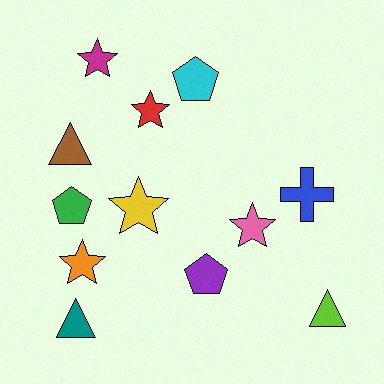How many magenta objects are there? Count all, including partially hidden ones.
There is 1 magenta object.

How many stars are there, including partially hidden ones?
There are 5 stars.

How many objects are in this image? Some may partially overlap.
There are 12 objects.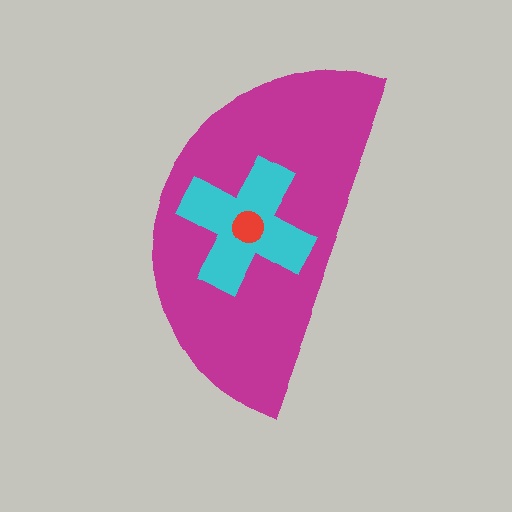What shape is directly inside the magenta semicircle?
The cyan cross.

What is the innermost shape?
The red circle.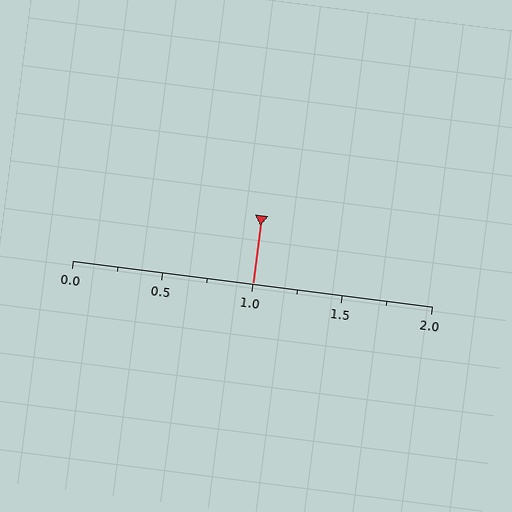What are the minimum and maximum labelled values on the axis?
The axis runs from 0.0 to 2.0.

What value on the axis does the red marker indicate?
The marker indicates approximately 1.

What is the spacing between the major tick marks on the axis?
The major ticks are spaced 0.5 apart.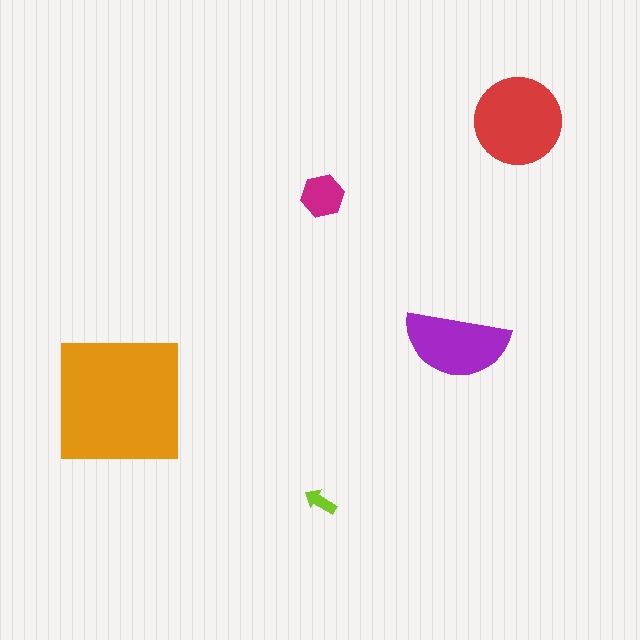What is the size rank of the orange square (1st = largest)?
1st.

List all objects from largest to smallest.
The orange square, the red circle, the purple semicircle, the magenta hexagon, the lime arrow.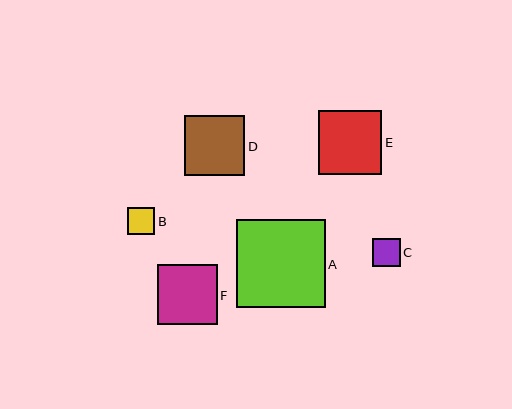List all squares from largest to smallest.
From largest to smallest: A, E, D, F, C, B.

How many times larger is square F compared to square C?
Square F is approximately 2.2 times the size of square C.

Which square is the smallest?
Square B is the smallest with a size of approximately 27 pixels.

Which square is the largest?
Square A is the largest with a size of approximately 89 pixels.